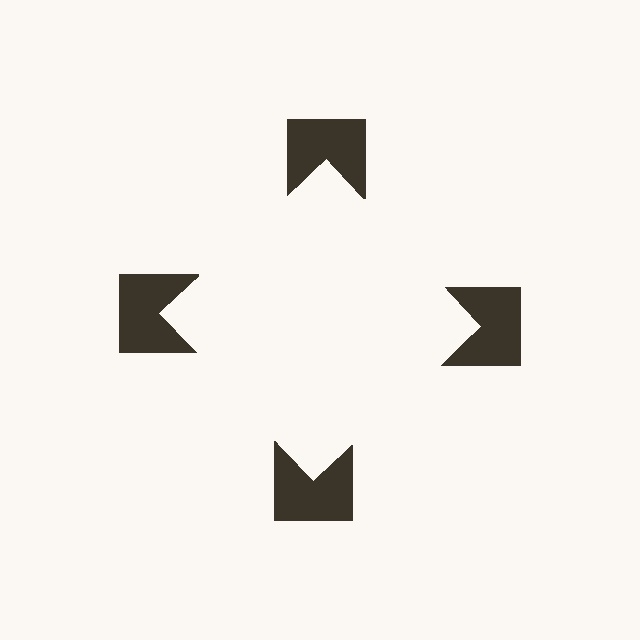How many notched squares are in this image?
There are 4 — one at each vertex of the illusory square.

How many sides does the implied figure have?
4 sides.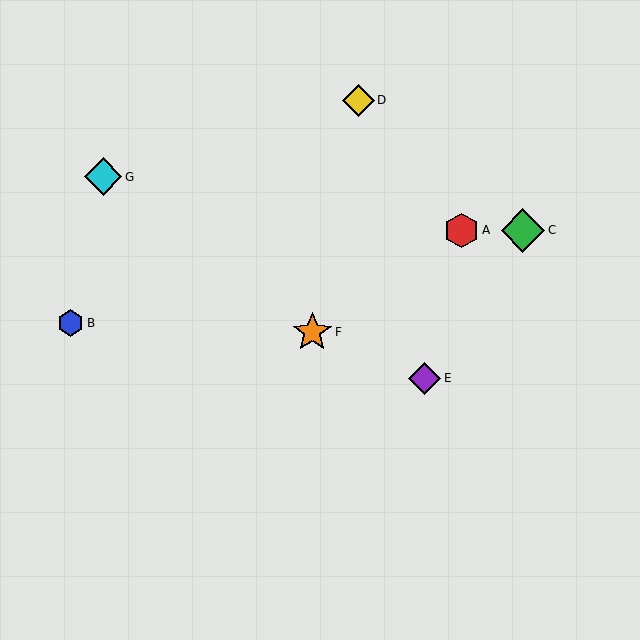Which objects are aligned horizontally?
Objects A, C are aligned horizontally.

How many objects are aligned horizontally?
2 objects (A, C) are aligned horizontally.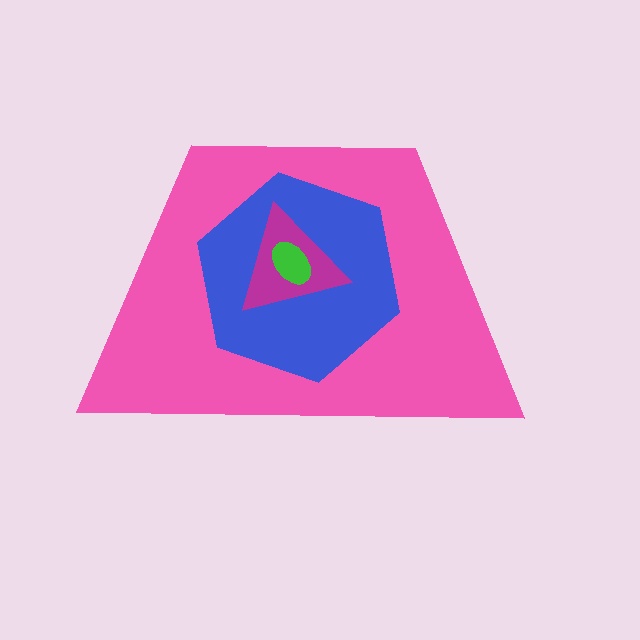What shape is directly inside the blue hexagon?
The magenta triangle.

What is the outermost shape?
The pink trapezoid.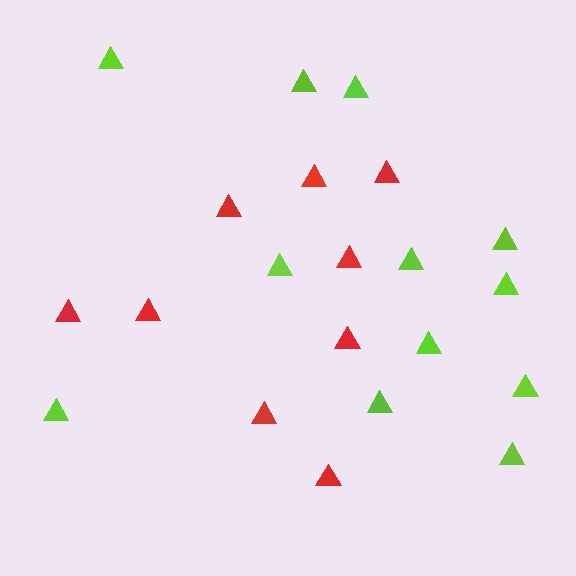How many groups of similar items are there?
There are 2 groups: one group of red triangles (9) and one group of lime triangles (12).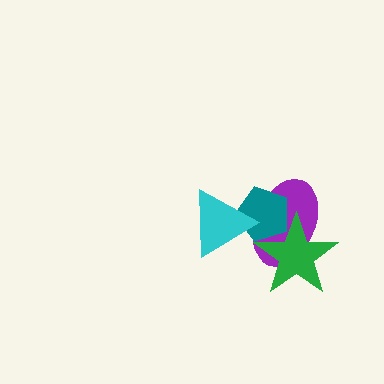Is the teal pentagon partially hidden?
Yes, it is partially covered by another shape.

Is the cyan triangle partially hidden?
No, no other shape covers it.